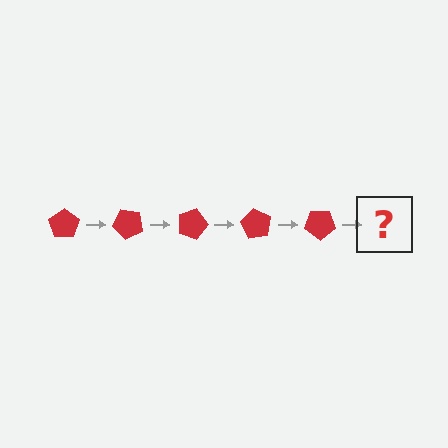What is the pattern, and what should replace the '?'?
The pattern is that the pentagon rotates 45 degrees each step. The '?' should be a red pentagon rotated 225 degrees.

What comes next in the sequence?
The next element should be a red pentagon rotated 225 degrees.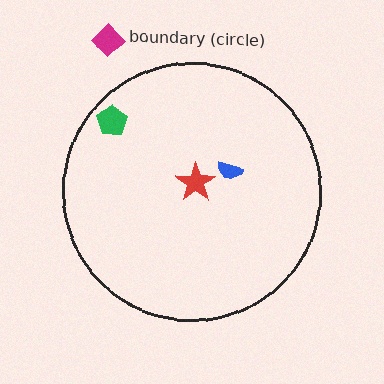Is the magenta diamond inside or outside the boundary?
Outside.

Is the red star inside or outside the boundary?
Inside.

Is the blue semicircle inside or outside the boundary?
Inside.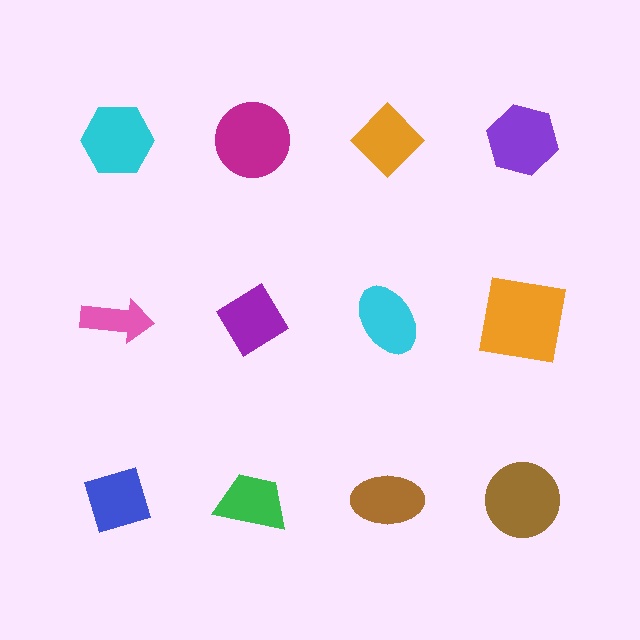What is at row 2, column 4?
An orange square.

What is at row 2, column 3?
A cyan ellipse.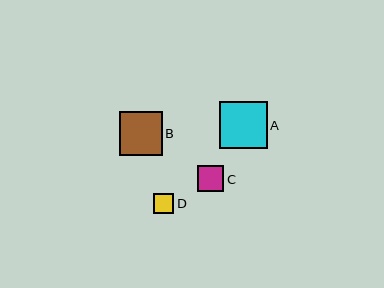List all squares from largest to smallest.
From largest to smallest: A, B, C, D.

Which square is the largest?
Square A is the largest with a size of approximately 48 pixels.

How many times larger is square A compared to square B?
Square A is approximately 1.1 times the size of square B.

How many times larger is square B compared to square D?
Square B is approximately 2.1 times the size of square D.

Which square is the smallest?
Square D is the smallest with a size of approximately 20 pixels.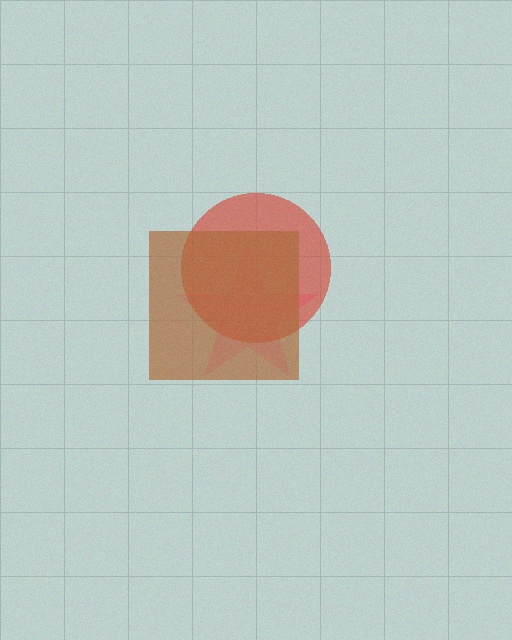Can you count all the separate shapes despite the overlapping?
Yes, there are 3 separate shapes.